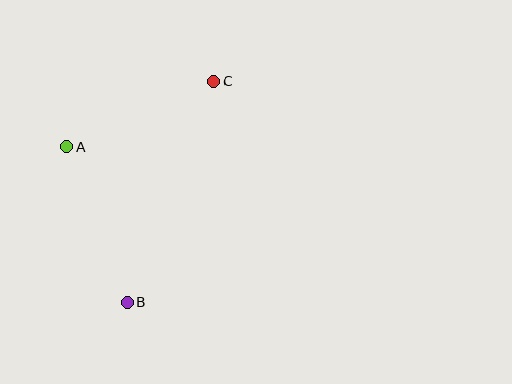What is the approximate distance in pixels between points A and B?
The distance between A and B is approximately 166 pixels.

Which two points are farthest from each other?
Points B and C are farthest from each other.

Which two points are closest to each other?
Points A and C are closest to each other.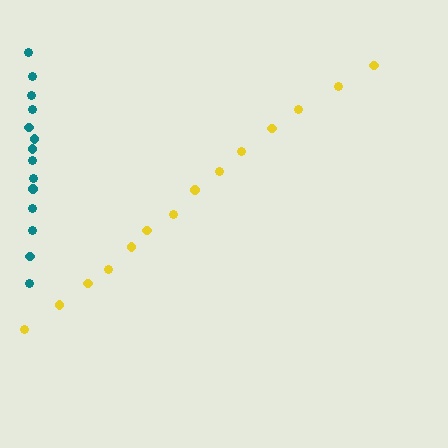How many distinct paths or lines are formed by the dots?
There are 2 distinct paths.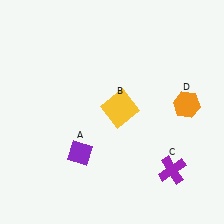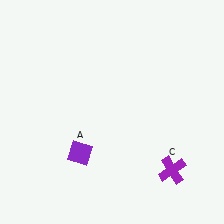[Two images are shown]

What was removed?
The yellow square (B), the orange hexagon (D) were removed in Image 2.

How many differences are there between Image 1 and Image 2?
There are 2 differences between the two images.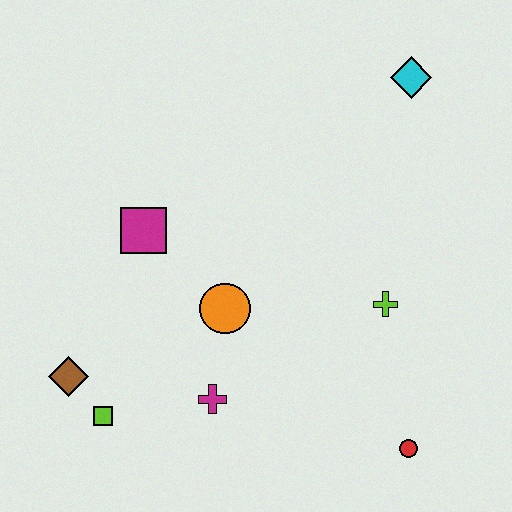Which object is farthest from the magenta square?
The red circle is farthest from the magenta square.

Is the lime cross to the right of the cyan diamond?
No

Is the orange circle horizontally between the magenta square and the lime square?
No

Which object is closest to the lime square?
The brown diamond is closest to the lime square.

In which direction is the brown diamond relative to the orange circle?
The brown diamond is to the left of the orange circle.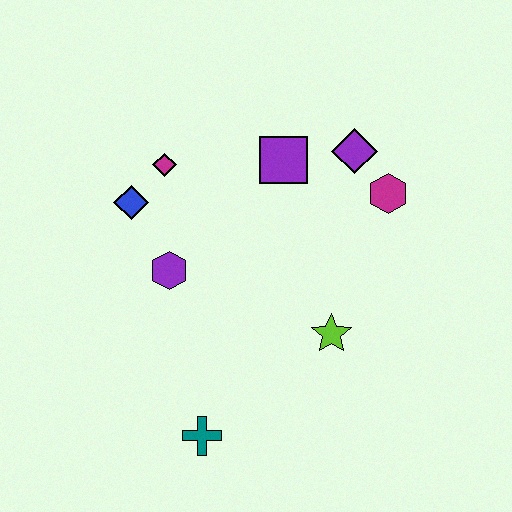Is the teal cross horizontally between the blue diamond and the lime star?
Yes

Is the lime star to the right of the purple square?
Yes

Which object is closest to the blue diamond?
The magenta diamond is closest to the blue diamond.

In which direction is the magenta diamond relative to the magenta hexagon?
The magenta diamond is to the left of the magenta hexagon.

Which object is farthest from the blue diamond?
The magenta hexagon is farthest from the blue diamond.